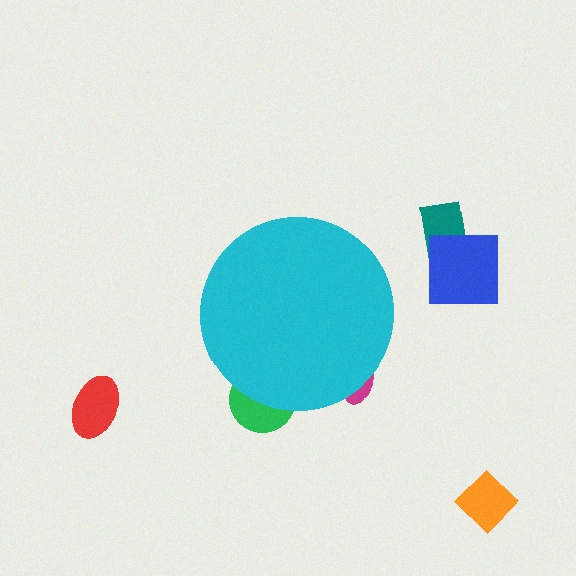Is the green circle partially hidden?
Yes, the green circle is partially hidden behind the cyan circle.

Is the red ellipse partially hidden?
No, the red ellipse is fully visible.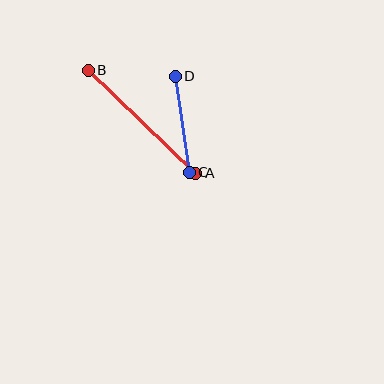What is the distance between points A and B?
The distance is approximately 149 pixels.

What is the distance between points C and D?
The distance is approximately 97 pixels.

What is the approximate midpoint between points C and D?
The midpoint is at approximately (182, 124) pixels.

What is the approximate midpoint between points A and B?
The midpoint is at approximately (142, 122) pixels.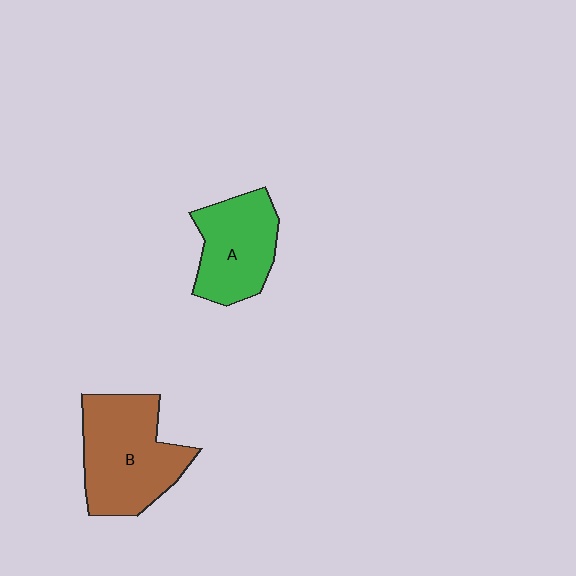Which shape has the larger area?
Shape B (brown).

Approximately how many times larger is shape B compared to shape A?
Approximately 1.3 times.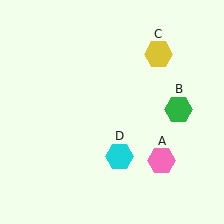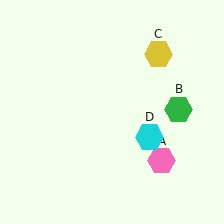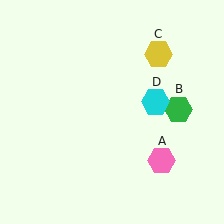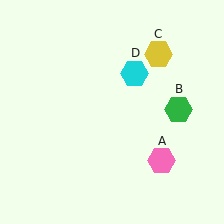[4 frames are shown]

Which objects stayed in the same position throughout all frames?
Pink hexagon (object A) and green hexagon (object B) and yellow hexagon (object C) remained stationary.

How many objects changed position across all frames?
1 object changed position: cyan hexagon (object D).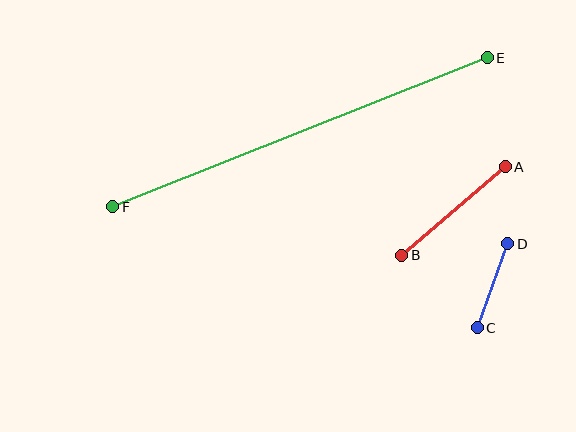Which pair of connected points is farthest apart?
Points E and F are farthest apart.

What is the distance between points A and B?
The distance is approximately 136 pixels.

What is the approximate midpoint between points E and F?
The midpoint is at approximately (300, 132) pixels.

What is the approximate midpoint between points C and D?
The midpoint is at approximately (493, 286) pixels.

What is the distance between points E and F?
The distance is approximately 403 pixels.